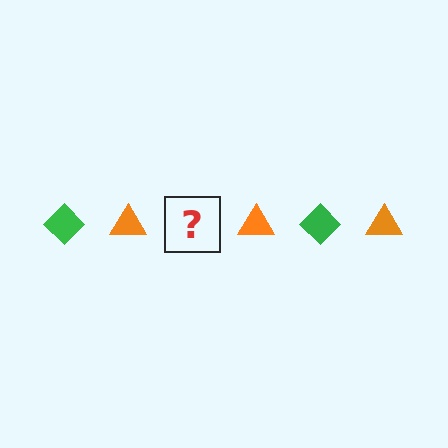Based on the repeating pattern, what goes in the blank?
The blank should be a green diamond.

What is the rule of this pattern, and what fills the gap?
The rule is that the pattern alternates between green diamond and orange triangle. The gap should be filled with a green diamond.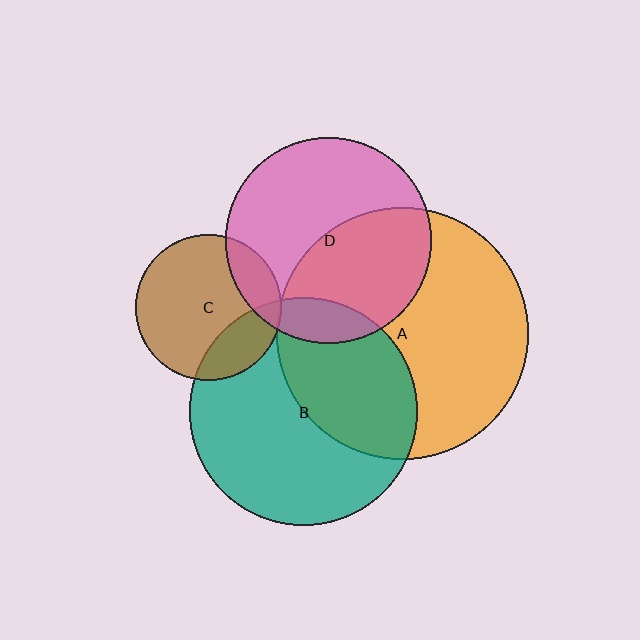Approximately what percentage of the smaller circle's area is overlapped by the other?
Approximately 40%.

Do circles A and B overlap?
Yes.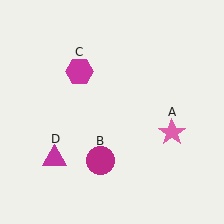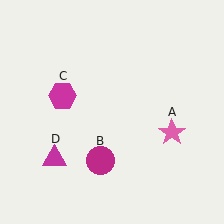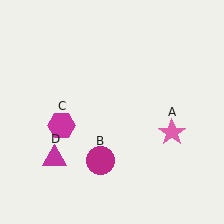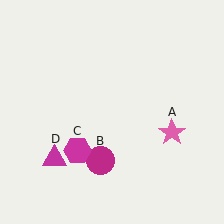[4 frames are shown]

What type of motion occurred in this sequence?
The magenta hexagon (object C) rotated counterclockwise around the center of the scene.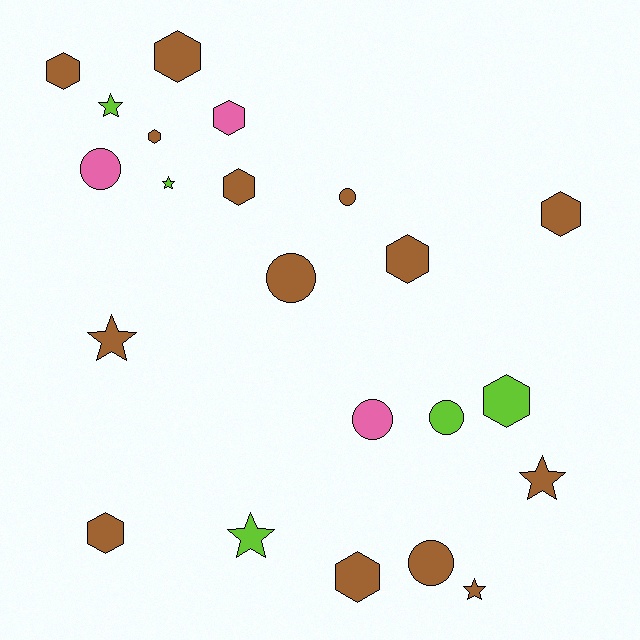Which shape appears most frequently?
Hexagon, with 10 objects.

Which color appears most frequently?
Brown, with 14 objects.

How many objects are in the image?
There are 22 objects.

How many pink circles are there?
There are 2 pink circles.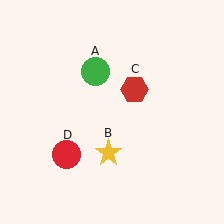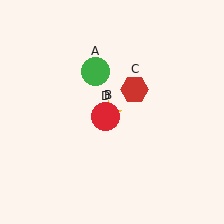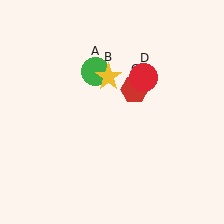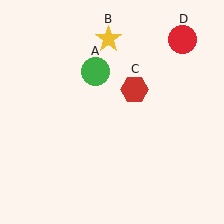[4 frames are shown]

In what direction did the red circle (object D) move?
The red circle (object D) moved up and to the right.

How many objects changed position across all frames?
2 objects changed position: yellow star (object B), red circle (object D).